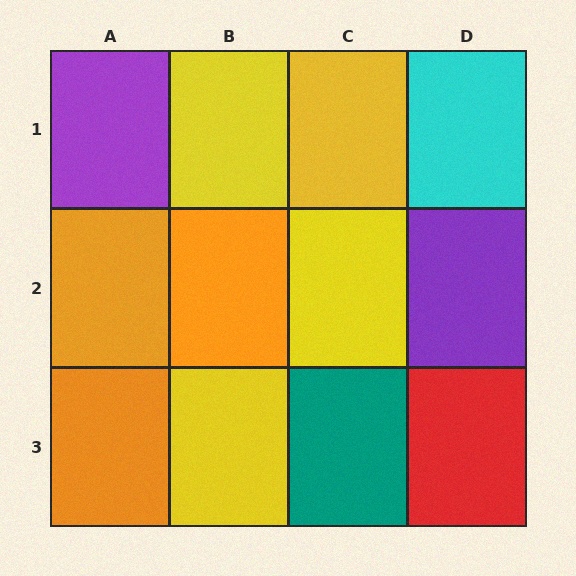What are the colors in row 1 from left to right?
Purple, yellow, yellow, cyan.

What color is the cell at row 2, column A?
Orange.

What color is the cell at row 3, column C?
Teal.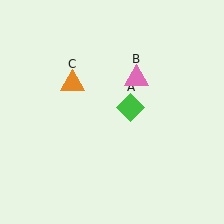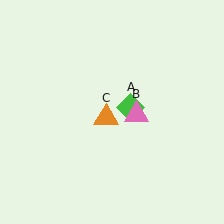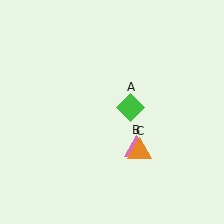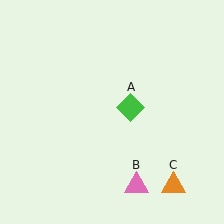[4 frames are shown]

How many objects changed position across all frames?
2 objects changed position: pink triangle (object B), orange triangle (object C).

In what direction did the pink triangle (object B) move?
The pink triangle (object B) moved down.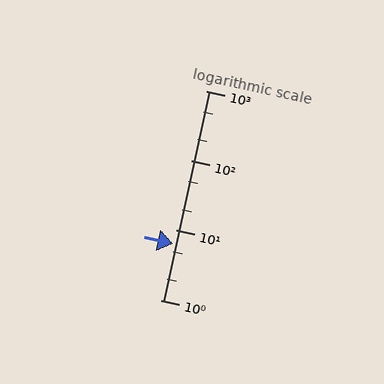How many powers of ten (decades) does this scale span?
The scale spans 3 decades, from 1 to 1000.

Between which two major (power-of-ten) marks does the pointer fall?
The pointer is between 1 and 10.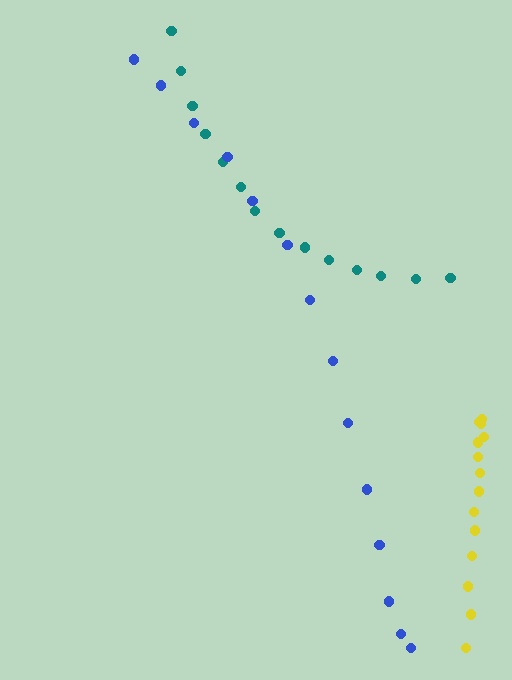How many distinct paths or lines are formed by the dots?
There are 3 distinct paths.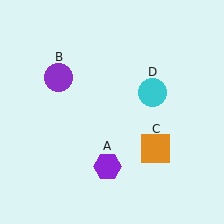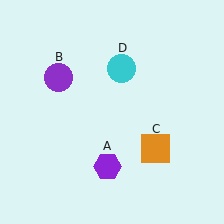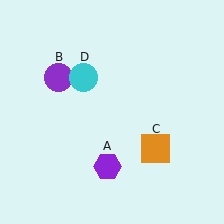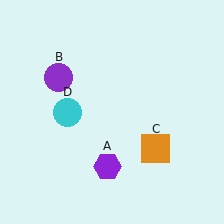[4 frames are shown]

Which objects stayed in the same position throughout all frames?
Purple hexagon (object A) and purple circle (object B) and orange square (object C) remained stationary.